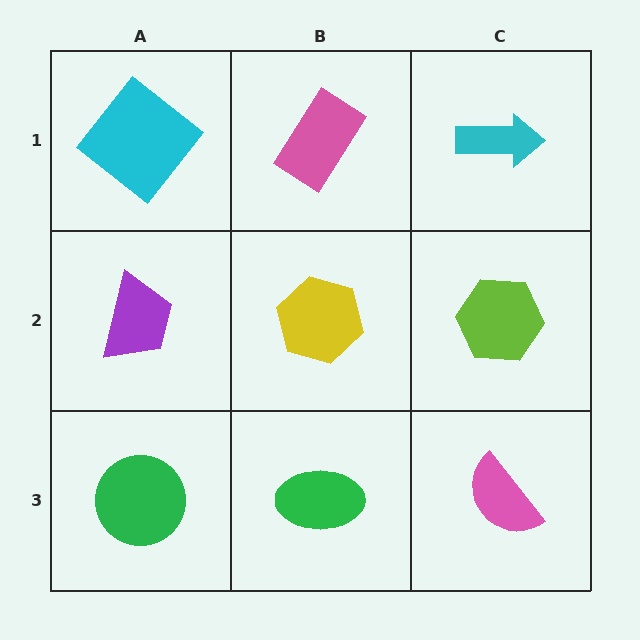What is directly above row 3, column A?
A purple trapezoid.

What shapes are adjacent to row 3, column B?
A yellow hexagon (row 2, column B), a green circle (row 3, column A), a pink semicircle (row 3, column C).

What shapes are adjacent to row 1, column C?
A lime hexagon (row 2, column C), a pink rectangle (row 1, column B).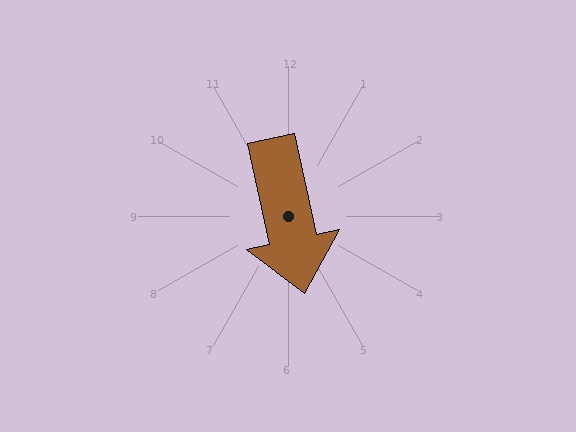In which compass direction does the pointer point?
South.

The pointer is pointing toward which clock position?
Roughly 6 o'clock.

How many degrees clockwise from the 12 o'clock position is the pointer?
Approximately 168 degrees.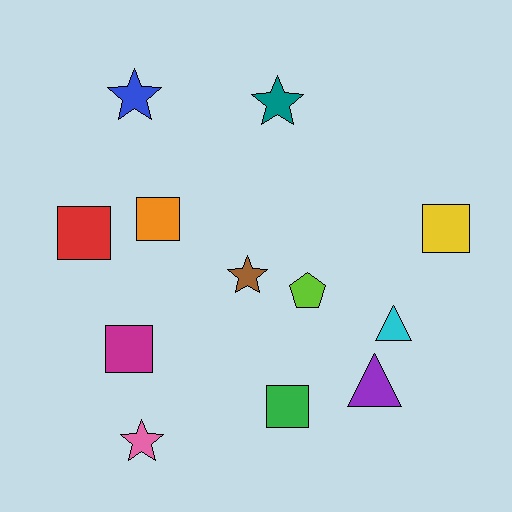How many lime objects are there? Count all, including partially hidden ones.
There is 1 lime object.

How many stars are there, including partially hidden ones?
There are 4 stars.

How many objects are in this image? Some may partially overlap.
There are 12 objects.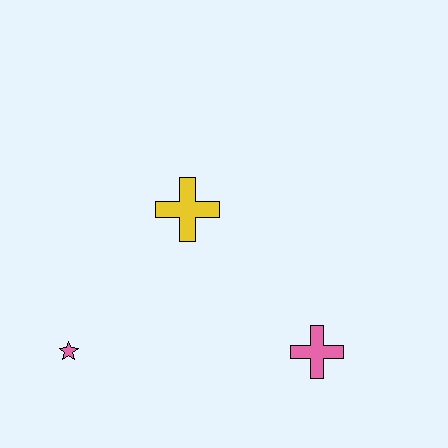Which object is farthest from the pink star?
The pink cross is farthest from the pink star.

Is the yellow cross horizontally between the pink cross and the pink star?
Yes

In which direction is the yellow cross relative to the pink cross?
The yellow cross is above the pink cross.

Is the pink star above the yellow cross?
No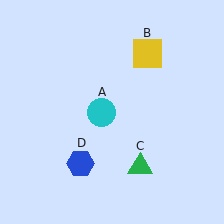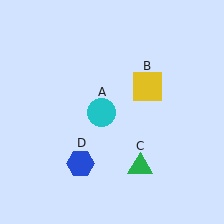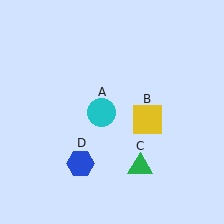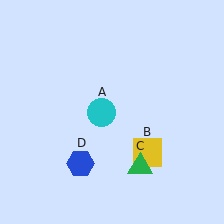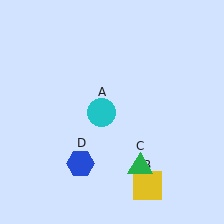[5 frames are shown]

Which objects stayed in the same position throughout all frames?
Cyan circle (object A) and green triangle (object C) and blue hexagon (object D) remained stationary.